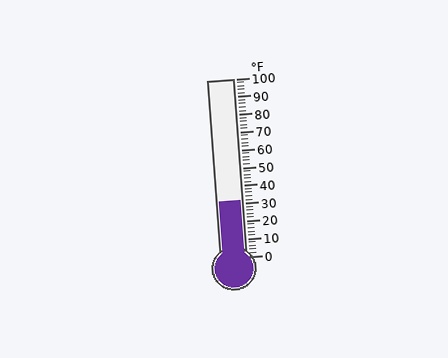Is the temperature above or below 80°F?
The temperature is below 80°F.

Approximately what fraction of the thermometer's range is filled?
The thermometer is filled to approximately 30% of its range.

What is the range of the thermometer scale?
The thermometer scale ranges from 0°F to 100°F.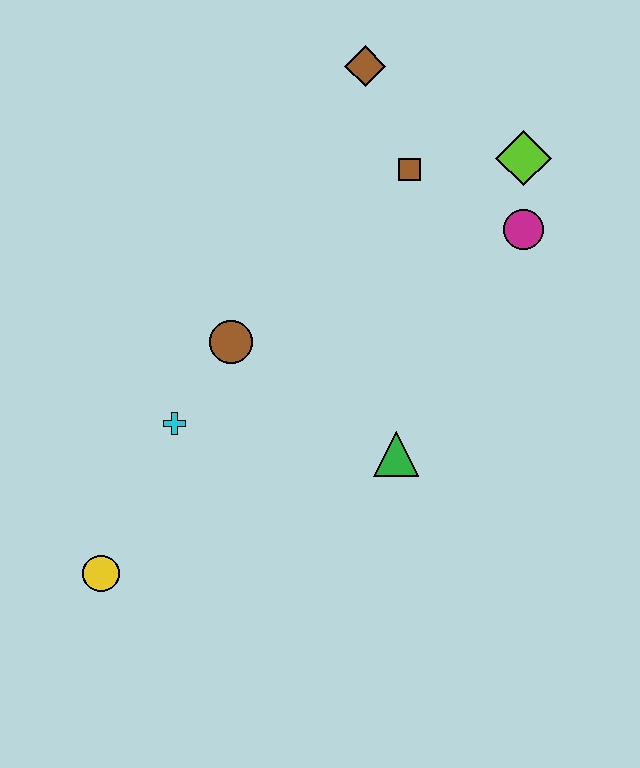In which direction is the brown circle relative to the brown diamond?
The brown circle is below the brown diamond.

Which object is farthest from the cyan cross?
The lime diamond is farthest from the cyan cross.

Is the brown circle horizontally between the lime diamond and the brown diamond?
No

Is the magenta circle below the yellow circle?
No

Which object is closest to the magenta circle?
The lime diamond is closest to the magenta circle.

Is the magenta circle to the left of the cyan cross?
No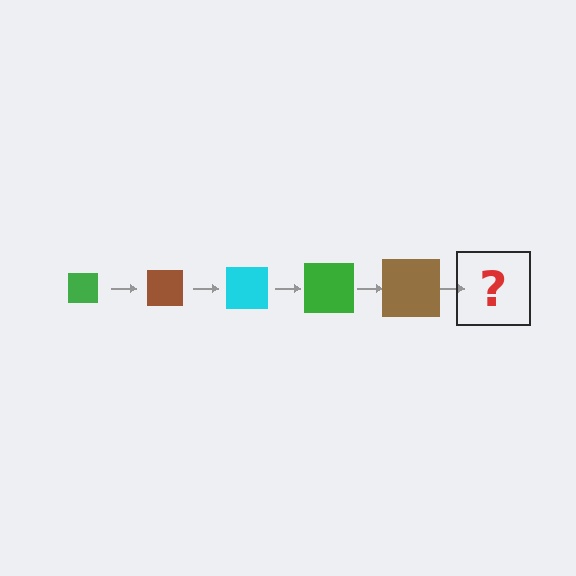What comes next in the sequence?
The next element should be a cyan square, larger than the previous one.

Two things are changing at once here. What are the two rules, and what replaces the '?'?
The two rules are that the square grows larger each step and the color cycles through green, brown, and cyan. The '?' should be a cyan square, larger than the previous one.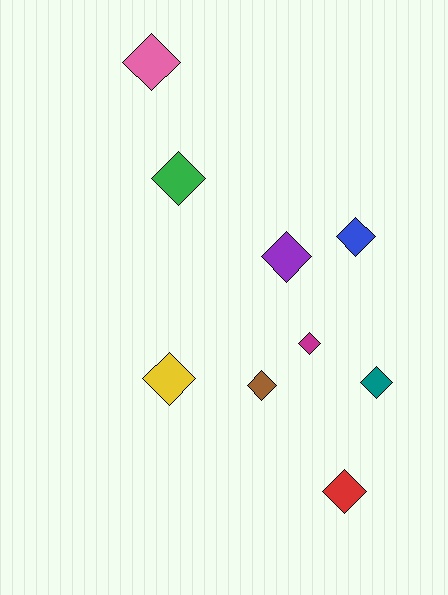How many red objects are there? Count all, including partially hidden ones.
There is 1 red object.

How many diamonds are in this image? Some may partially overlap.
There are 9 diamonds.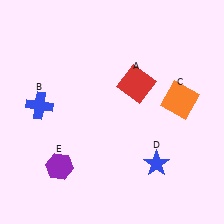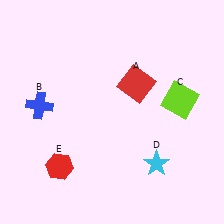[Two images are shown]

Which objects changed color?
C changed from orange to lime. D changed from blue to cyan. E changed from purple to red.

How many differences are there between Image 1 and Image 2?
There are 3 differences between the two images.